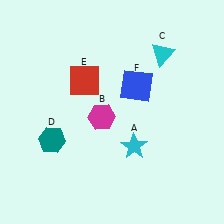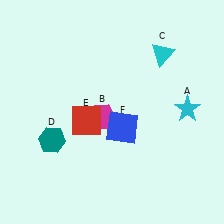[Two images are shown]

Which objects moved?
The objects that moved are: the cyan star (A), the red square (E), the blue square (F).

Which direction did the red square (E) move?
The red square (E) moved down.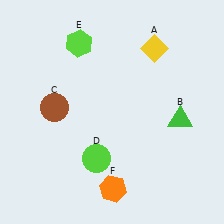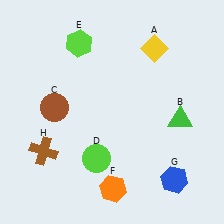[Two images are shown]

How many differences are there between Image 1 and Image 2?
There are 2 differences between the two images.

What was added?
A blue hexagon (G), a brown cross (H) were added in Image 2.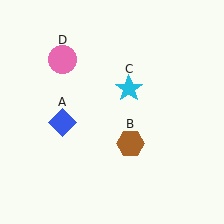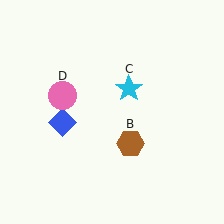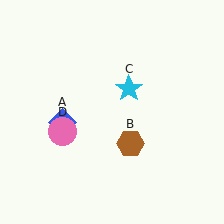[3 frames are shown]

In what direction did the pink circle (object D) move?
The pink circle (object D) moved down.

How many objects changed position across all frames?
1 object changed position: pink circle (object D).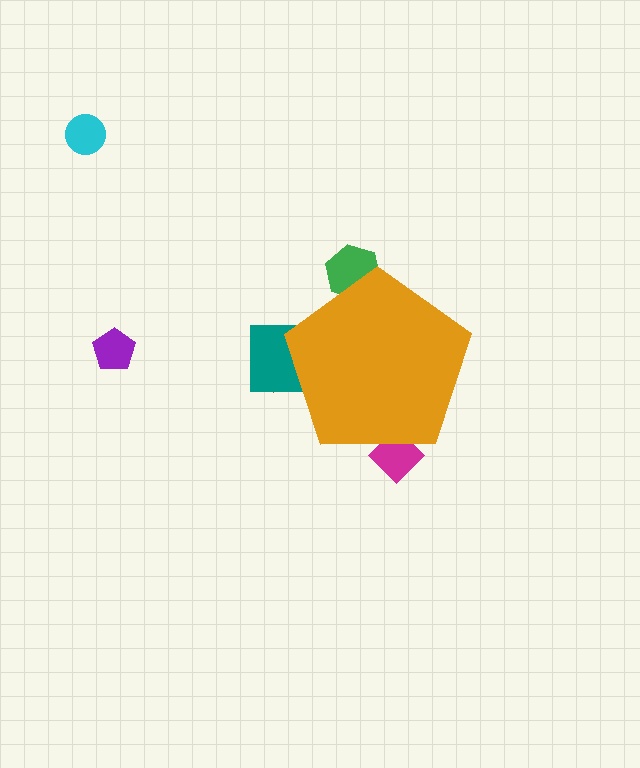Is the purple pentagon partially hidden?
No, the purple pentagon is fully visible.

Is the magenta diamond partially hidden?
Yes, the magenta diamond is partially hidden behind the orange pentagon.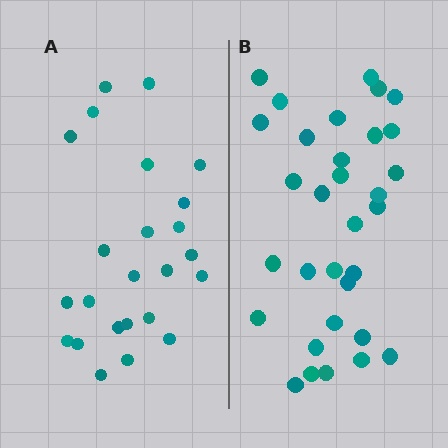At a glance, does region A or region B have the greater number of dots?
Region B (the right region) has more dots.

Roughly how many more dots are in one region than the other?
Region B has roughly 8 or so more dots than region A.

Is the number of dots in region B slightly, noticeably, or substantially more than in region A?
Region B has noticeably more, but not dramatically so. The ratio is roughly 1.3 to 1.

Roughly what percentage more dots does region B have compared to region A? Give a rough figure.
About 35% more.